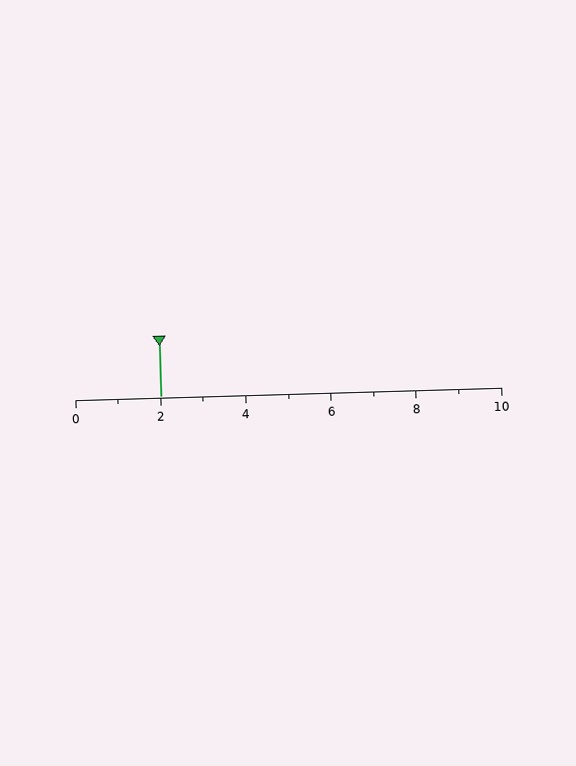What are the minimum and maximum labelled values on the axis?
The axis runs from 0 to 10.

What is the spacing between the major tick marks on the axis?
The major ticks are spaced 2 apart.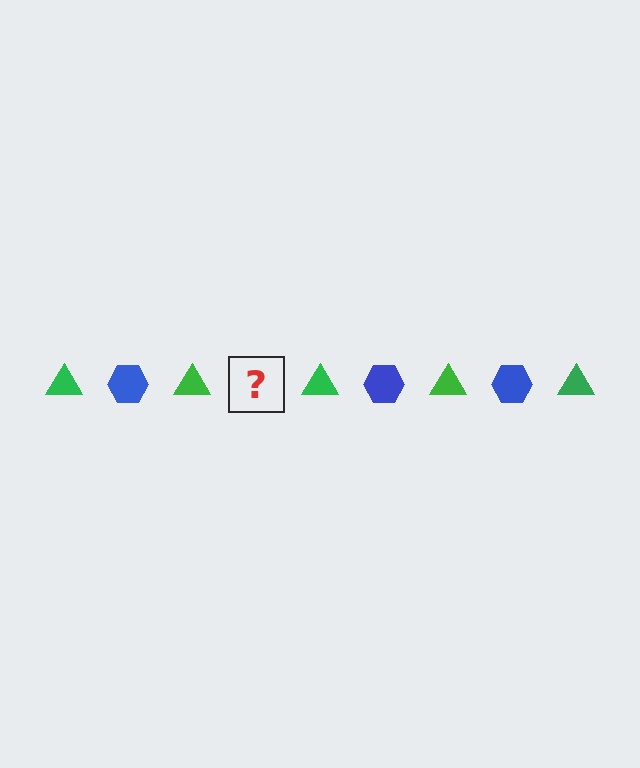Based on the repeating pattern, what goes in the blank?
The blank should be a blue hexagon.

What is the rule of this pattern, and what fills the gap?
The rule is that the pattern alternates between green triangle and blue hexagon. The gap should be filled with a blue hexagon.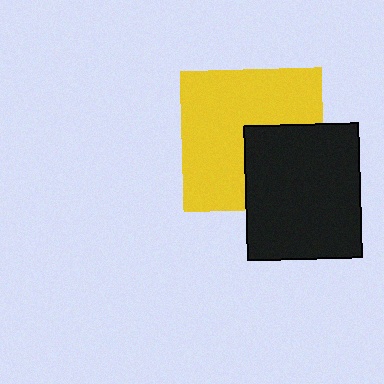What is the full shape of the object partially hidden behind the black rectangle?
The partially hidden object is a yellow square.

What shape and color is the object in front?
The object in front is a black rectangle.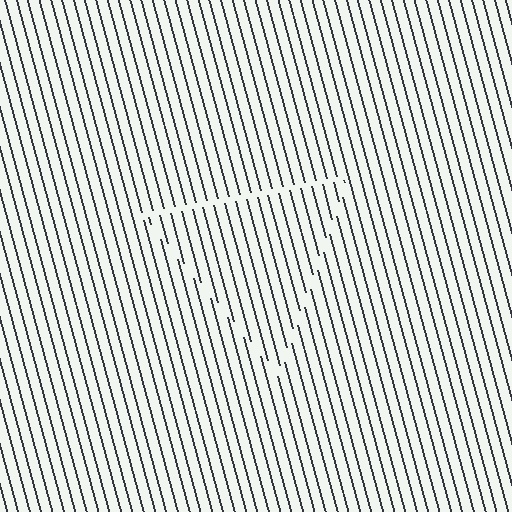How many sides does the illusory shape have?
3 sides — the line-ends trace a triangle.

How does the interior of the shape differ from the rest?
The interior of the shape contains the same grating, shifted by half a period — the contour is defined by the phase discontinuity where line-ends from the inner and outer gratings abut.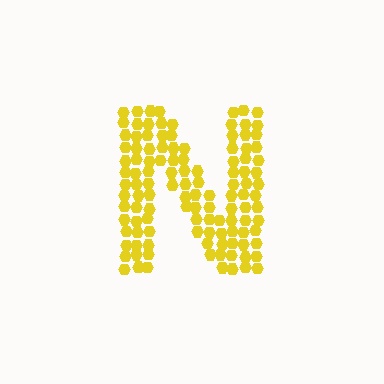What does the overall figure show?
The overall figure shows the letter N.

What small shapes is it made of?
It is made of small hexagons.